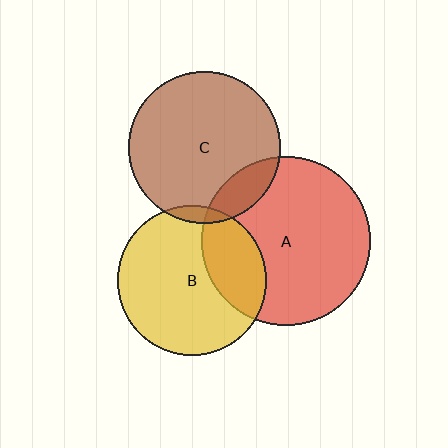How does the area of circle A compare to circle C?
Approximately 1.2 times.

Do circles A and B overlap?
Yes.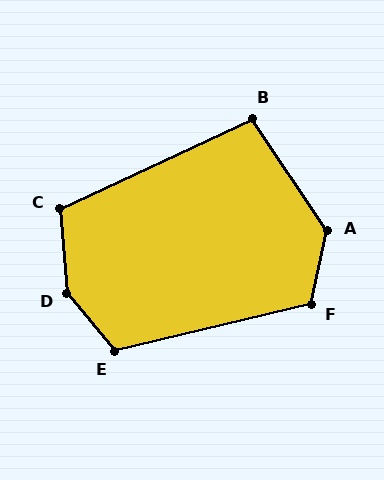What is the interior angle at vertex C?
Approximately 110 degrees (obtuse).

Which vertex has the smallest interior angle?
B, at approximately 99 degrees.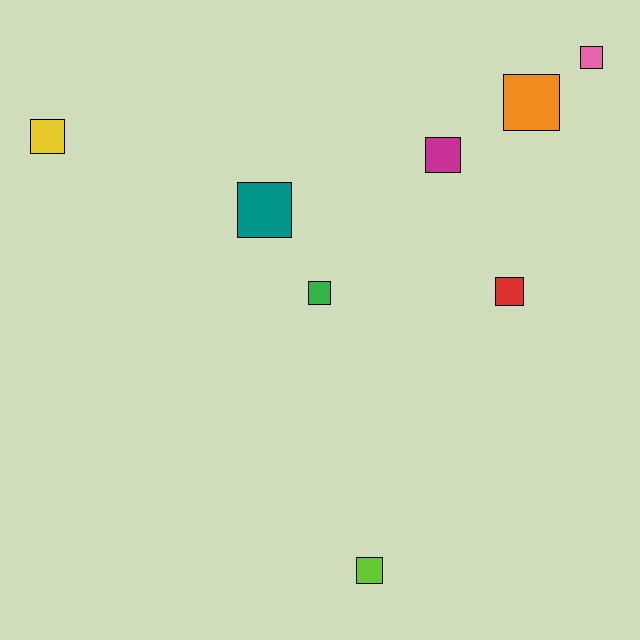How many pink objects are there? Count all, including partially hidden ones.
There is 1 pink object.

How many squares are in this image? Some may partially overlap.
There are 8 squares.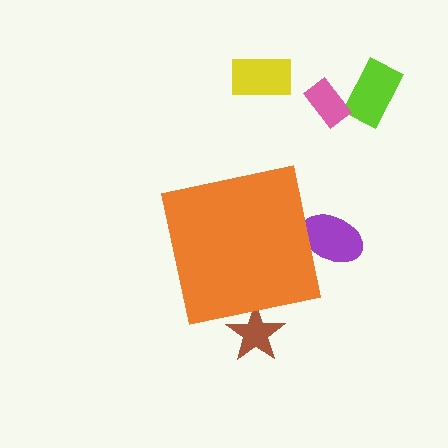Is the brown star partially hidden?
Yes, the brown star is partially hidden behind the orange square.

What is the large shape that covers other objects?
An orange square.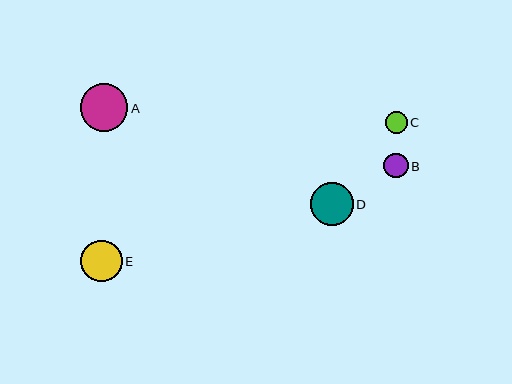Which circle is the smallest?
Circle C is the smallest with a size of approximately 22 pixels.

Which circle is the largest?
Circle A is the largest with a size of approximately 48 pixels.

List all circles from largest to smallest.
From largest to smallest: A, D, E, B, C.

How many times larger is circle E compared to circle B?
Circle E is approximately 1.7 times the size of circle B.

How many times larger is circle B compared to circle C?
Circle B is approximately 1.1 times the size of circle C.